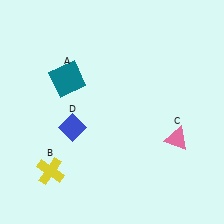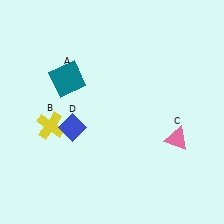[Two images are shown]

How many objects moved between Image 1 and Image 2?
1 object moved between the two images.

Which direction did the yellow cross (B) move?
The yellow cross (B) moved up.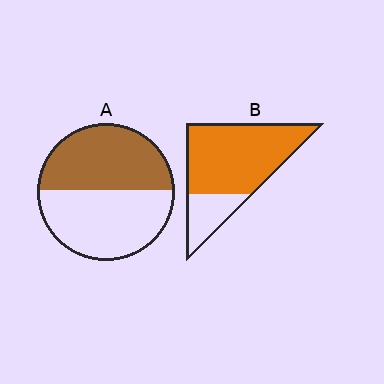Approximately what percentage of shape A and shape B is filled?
A is approximately 50% and B is approximately 75%.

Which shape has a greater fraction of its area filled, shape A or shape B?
Shape B.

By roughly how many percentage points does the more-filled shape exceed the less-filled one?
By roughly 30 percentage points (B over A).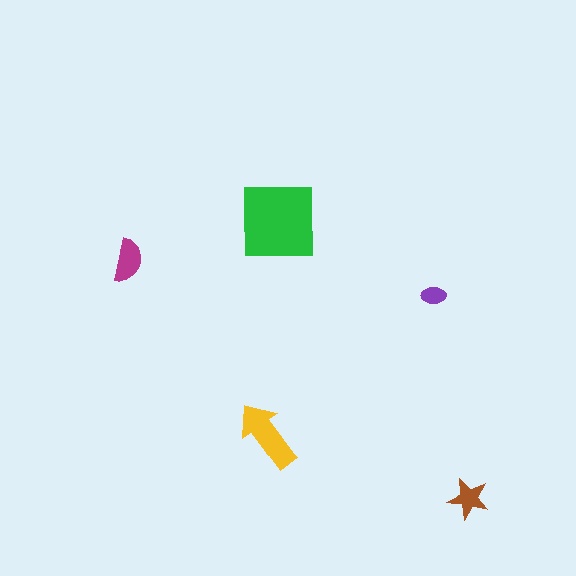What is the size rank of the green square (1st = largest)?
1st.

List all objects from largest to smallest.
The green square, the yellow arrow, the magenta semicircle, the brown star, the purple ellipse.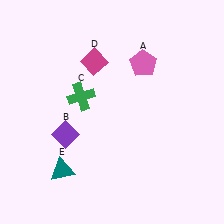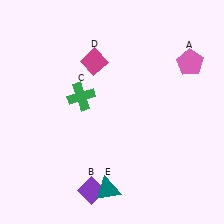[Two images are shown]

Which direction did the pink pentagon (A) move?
The pink pentagon (A) moved right.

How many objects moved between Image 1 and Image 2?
3 objects moved between the two images.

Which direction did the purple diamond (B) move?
The purple diamond (B) moved down.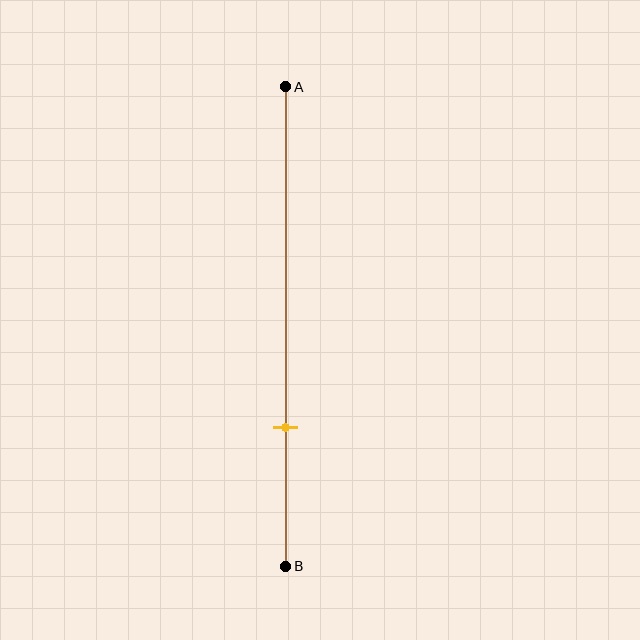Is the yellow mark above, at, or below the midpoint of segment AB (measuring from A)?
The yellow mark is below the midpoint of segment AB.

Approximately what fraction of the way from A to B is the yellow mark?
The yellow mark is approximately 70% of the way from A to B.